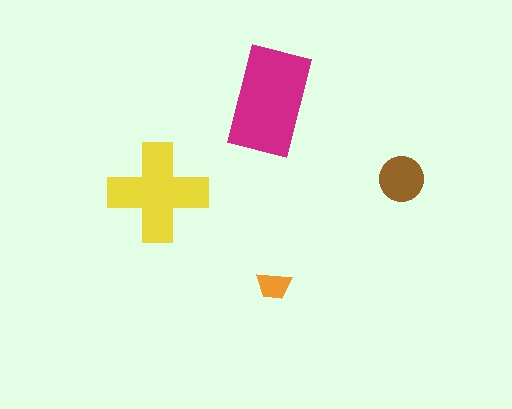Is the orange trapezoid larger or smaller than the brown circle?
Smaller.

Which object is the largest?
The magenta rectangle.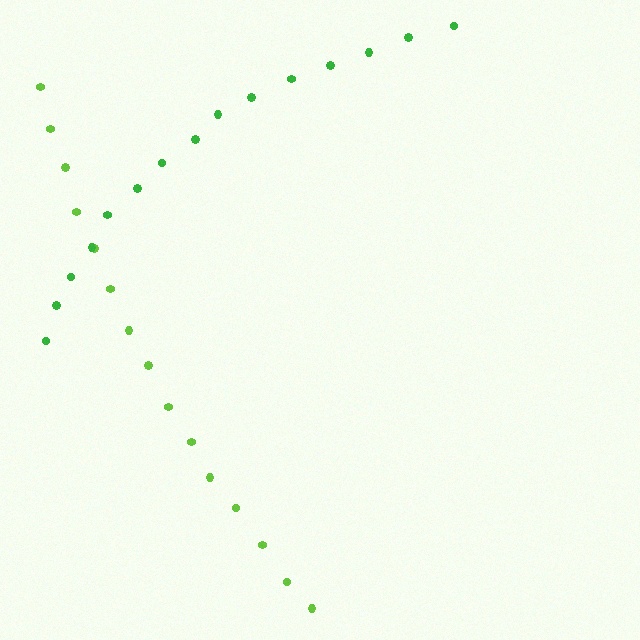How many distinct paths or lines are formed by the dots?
There are 2 distinct paths.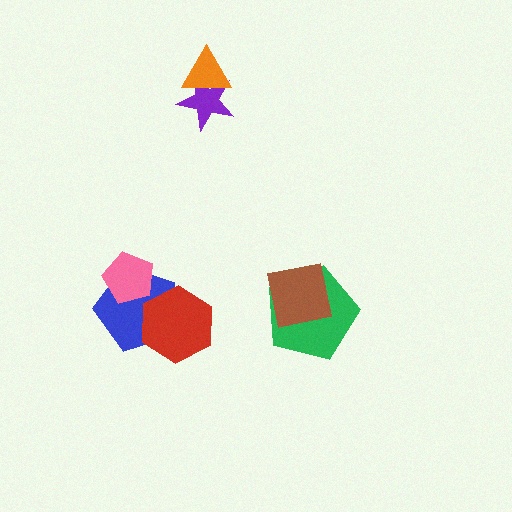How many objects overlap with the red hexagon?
1 object overlaps with the red hexagon.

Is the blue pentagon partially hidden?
Yes, it is partially covered by another shape.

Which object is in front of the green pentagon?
The brown square is in front of the green pentagon.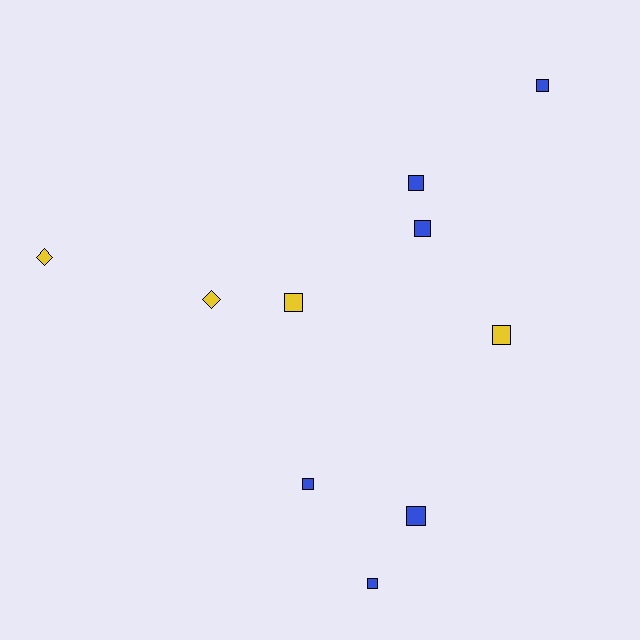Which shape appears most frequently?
Square, with 8 objects.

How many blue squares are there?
There are 6 blue squares.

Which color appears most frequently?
Blue, with 6 objects.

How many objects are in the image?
There are 10 objects.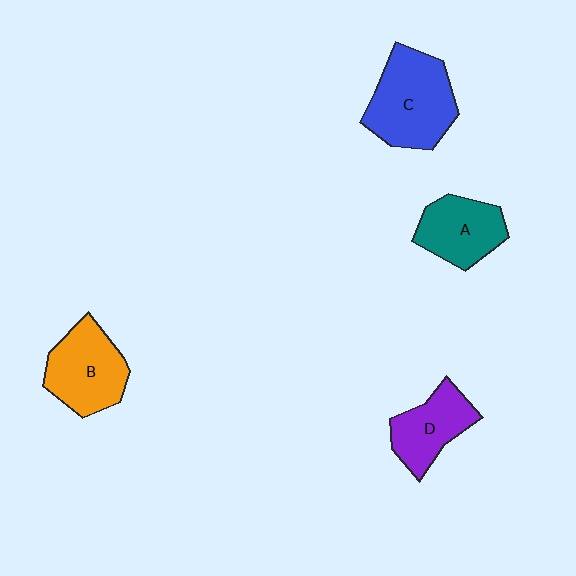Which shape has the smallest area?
Shape D (purple).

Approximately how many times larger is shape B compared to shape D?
Approximately 1.2 times.